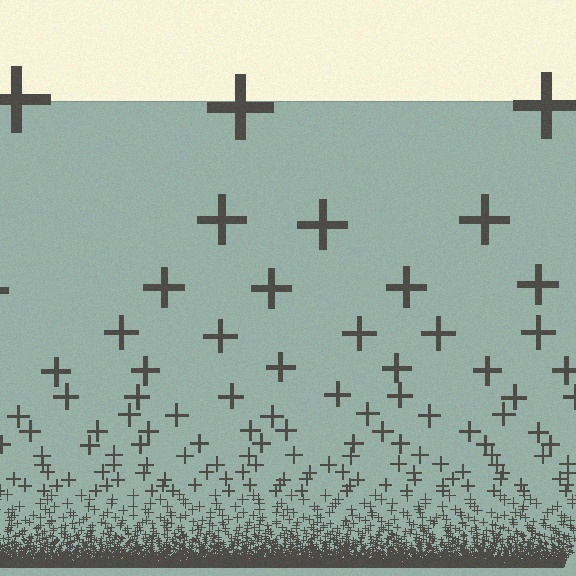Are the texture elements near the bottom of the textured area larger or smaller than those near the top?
Smaller. The gradient is inverted — elements near the bottom are smaller and denser.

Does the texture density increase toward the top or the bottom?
Density increases toward the bottom.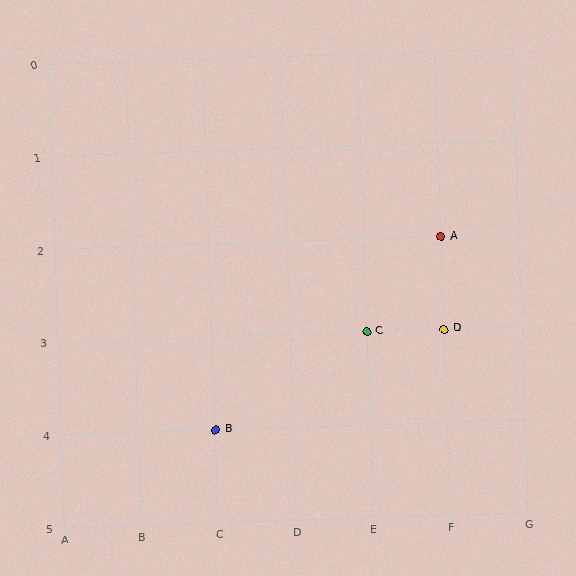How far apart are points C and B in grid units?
Points C and B are 2 columns and 1 row apart (about 2.2 grid units diagonally).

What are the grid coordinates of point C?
Point C is at grid coordinates (E, 3).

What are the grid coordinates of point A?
Point A is at grid coordinates (F, 2).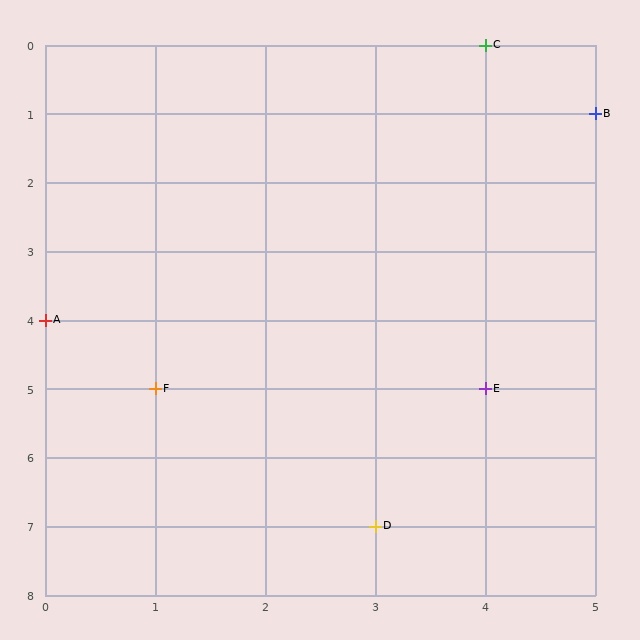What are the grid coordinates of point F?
Point F is at grid coordinates (1, 5).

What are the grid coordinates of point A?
Point A is at grid coordinates (0, 4).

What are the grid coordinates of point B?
Point B is at grid coordinates (5, 1).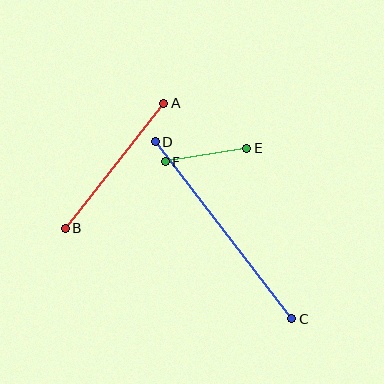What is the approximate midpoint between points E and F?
The midpoint is at approximately (206, 155) pixels.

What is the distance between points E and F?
The distance is approximately 83 pixels.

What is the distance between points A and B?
The distance is approximately 159 pixels.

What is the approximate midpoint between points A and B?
The midpoint is at approximately (115, 166) pixels.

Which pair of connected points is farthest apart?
Points C and D are farthest apart.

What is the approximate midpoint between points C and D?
The midpoint is at approximately (223, 230) pixels.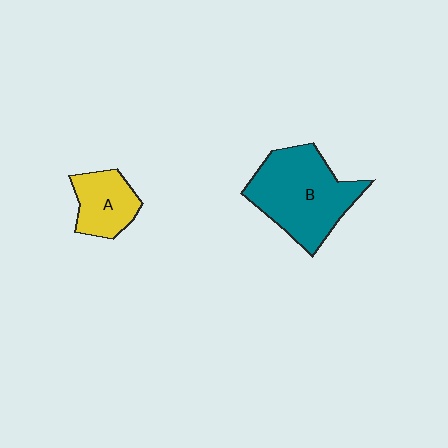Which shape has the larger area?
Shape B (teal).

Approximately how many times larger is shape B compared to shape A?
Approximately 2.1 times.